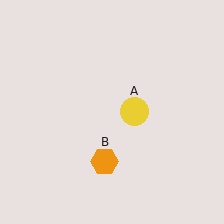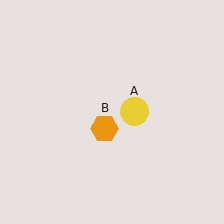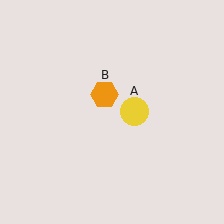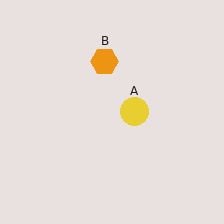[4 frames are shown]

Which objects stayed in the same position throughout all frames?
Yellow circle (object A) remained stationary.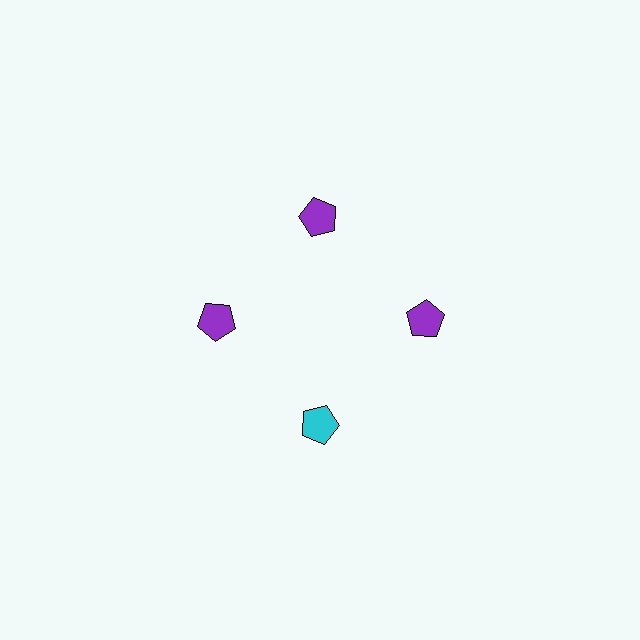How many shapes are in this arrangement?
There are 4 shapes arranged in a ring pattern.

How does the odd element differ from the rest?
It has a different color: cyan instead of purple.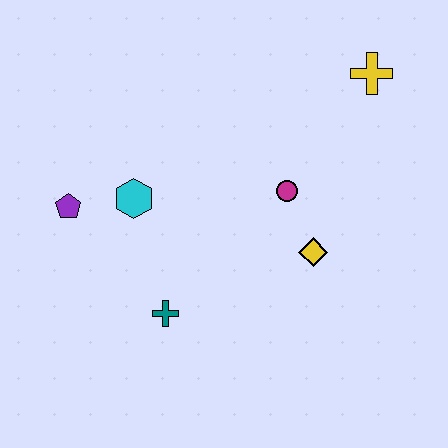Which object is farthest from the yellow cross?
The purple pentagon is farthest from the yellow cross.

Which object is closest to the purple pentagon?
The cyan hexagon is closest to the purple pentagon.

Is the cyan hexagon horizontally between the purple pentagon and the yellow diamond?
Yes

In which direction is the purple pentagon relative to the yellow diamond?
The purple pentagon is to the left of the yellow diamond.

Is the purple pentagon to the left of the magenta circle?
Yes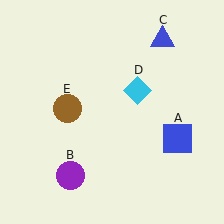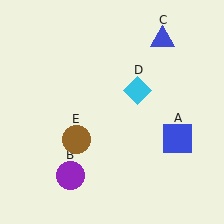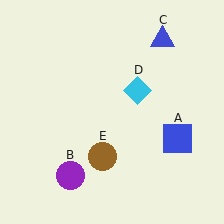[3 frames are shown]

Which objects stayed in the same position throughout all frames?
Blue square (object A) and purple circle (object B) and blue triangle (object C) and cyan diamond (object D) remained stationary.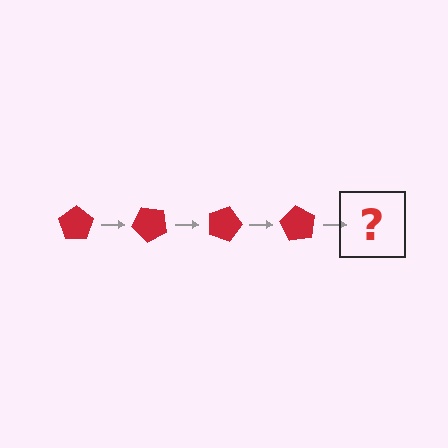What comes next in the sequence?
The next element should be a red pentagon rotated 180 degrees.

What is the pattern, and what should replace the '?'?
The pattern is that the pentagon rotates 45 degrees each step. The '?' should be a red pentagon rotated 180 degrees.